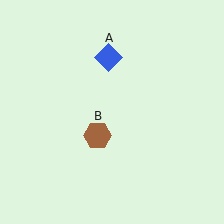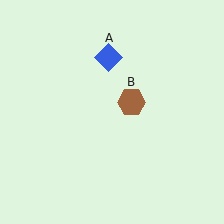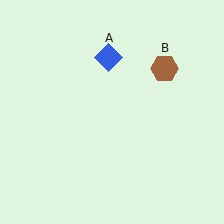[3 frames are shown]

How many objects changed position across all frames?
1 object changed position: brown hexagon (object B).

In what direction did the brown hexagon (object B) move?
The brown hexagon (object B) moved up and to the right.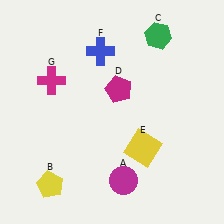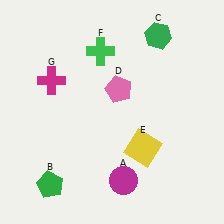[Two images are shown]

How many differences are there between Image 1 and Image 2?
There are 3 differences between the two images.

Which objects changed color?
B changed from yellow to green. D changed from magenta to pink. F changed from blue to green.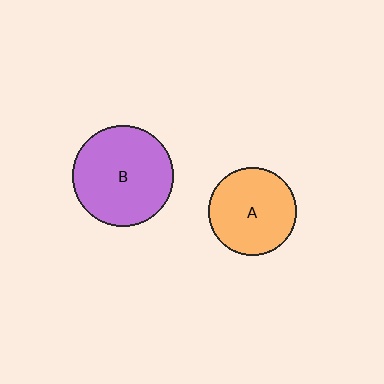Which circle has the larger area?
Circle B (purple).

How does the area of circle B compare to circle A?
Approximately 1.3 times.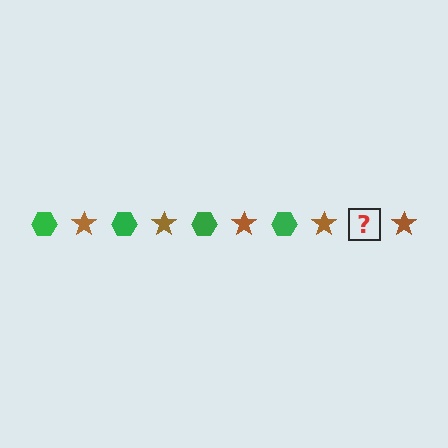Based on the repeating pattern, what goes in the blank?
The blank should be a green hexagon.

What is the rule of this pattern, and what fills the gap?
The rule is that the pattern alternates between green hexagon and brown star. The gap should be filled with a green hexagon.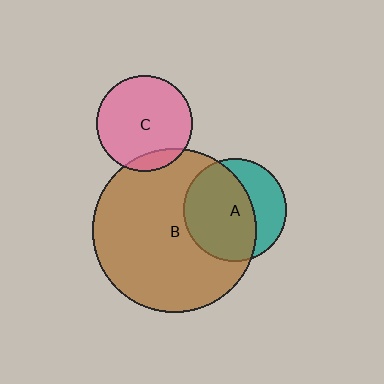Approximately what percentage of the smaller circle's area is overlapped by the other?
Approximately 10%.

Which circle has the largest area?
Circle B (brown).